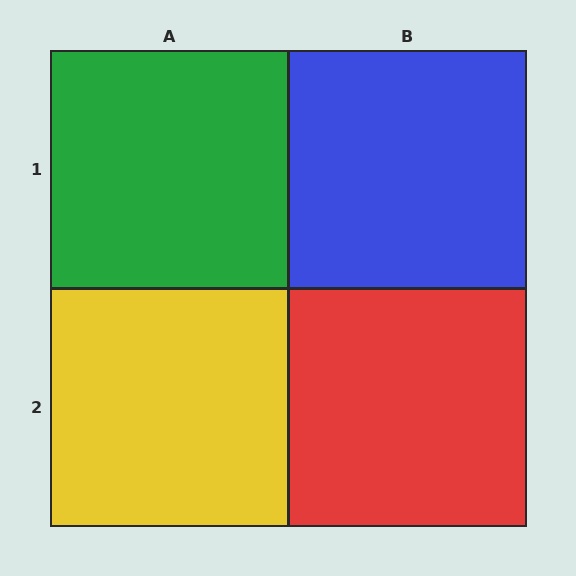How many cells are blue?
1 cell is blue.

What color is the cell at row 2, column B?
Red.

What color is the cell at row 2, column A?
Yellow.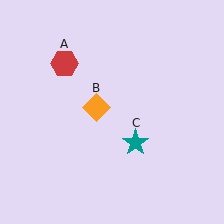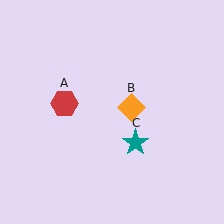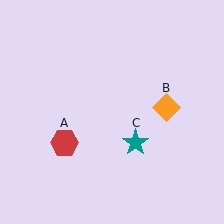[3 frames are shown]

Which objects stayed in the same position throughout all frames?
Teal star (object C) remained stationary.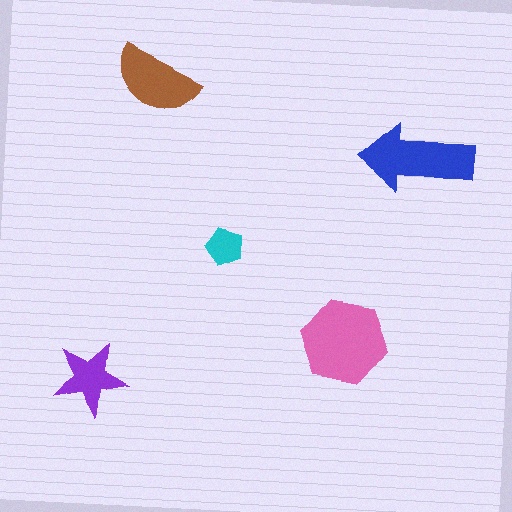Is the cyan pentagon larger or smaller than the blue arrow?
Smaller.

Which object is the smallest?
The cyan pentagon.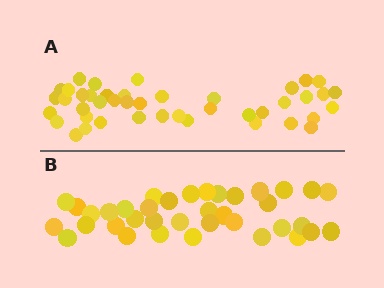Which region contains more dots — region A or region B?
Region A (the top region) has more dots.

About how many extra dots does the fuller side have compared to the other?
Region A has about 6 more dots than region B.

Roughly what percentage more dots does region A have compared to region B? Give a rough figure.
About 15% more.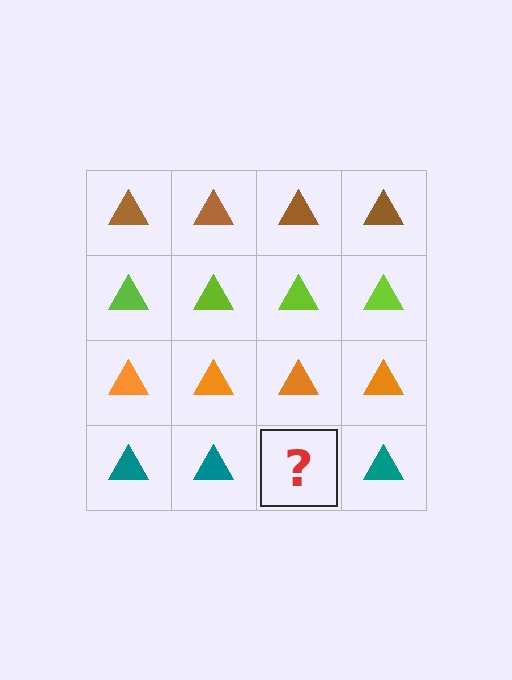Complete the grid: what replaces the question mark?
The question mark should be replaced with a teal triangle.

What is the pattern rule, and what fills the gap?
The rule is that each row has a consistent color. The gap should be filled with a teal triangle.